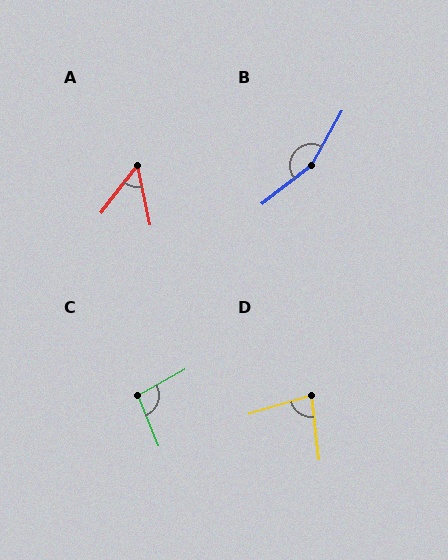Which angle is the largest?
B, at approximately 157 degrees.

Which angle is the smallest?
A, at approximately 49 degrees.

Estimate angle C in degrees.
Approximately 97 degrees.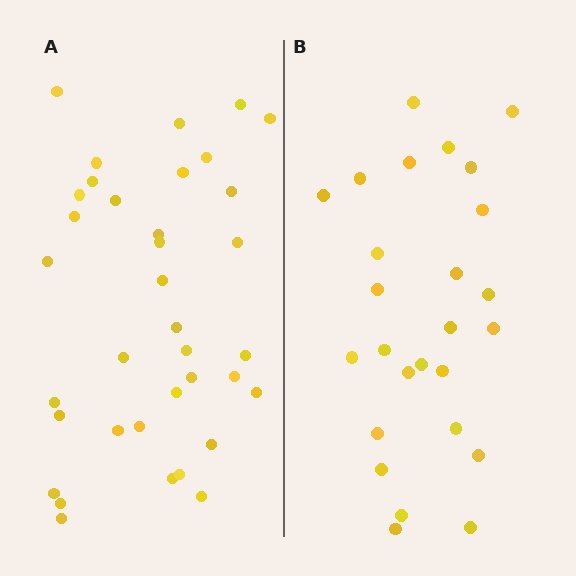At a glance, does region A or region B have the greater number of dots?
Region A (the left region) has more dots.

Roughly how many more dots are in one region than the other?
Region A has roughly 10 or so more dots than region B.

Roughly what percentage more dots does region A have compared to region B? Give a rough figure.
About 40% more.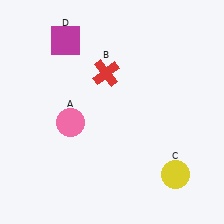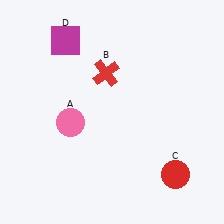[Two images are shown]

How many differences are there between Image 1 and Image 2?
There is 1 difference between the two images.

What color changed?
The circle (C) changed from yellow in Image 1 to red in Image 2.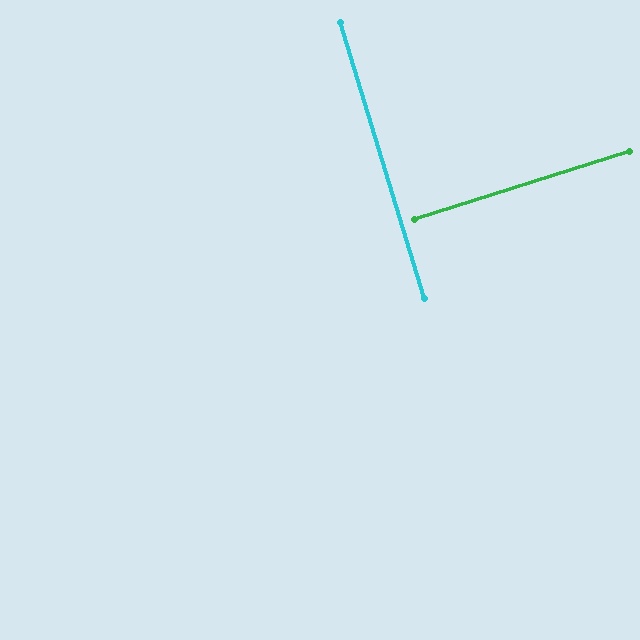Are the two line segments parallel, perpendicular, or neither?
Perpendicular — they meet at approximately 89°.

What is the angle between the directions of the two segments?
Approximately 89 degrees.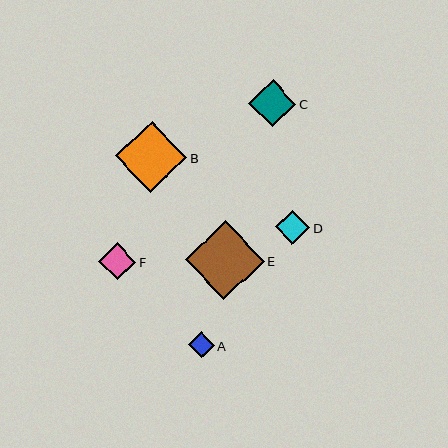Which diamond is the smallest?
Diamond A is the smallest with a size of approximately 26 pixels.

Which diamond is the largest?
Diamond E is the largest with a size of approximately 79 pixels.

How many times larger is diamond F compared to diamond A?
Diamond F is approximately 1.4 times the size of diamond A.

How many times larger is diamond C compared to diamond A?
Diamond C is approximately 1.8 times the size of diamond A.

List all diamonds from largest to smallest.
From largest to smallest: E, B, C, F, D, A.